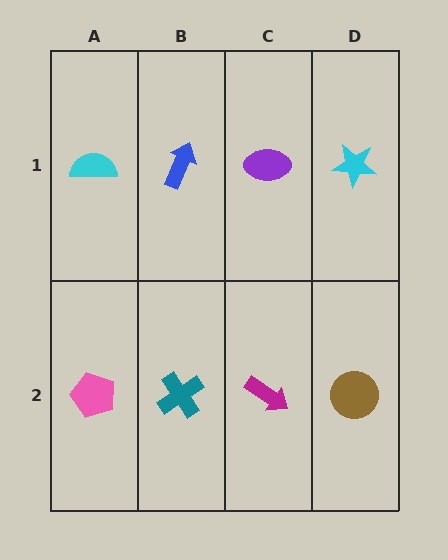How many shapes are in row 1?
4 shapes.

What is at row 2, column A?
A pink pentagon.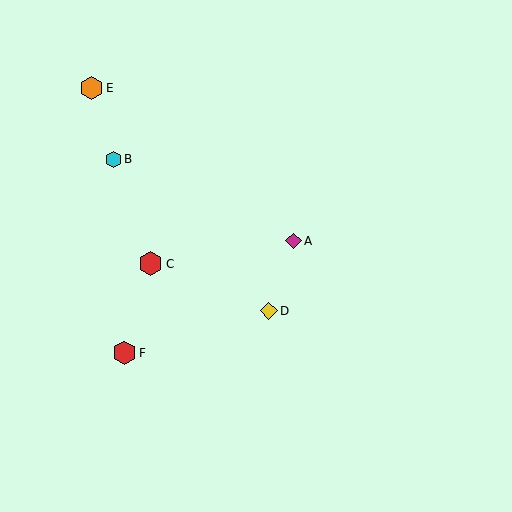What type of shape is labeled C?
Shape C is a red hexagon.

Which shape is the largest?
The red hexagon (labeled C) is the largest.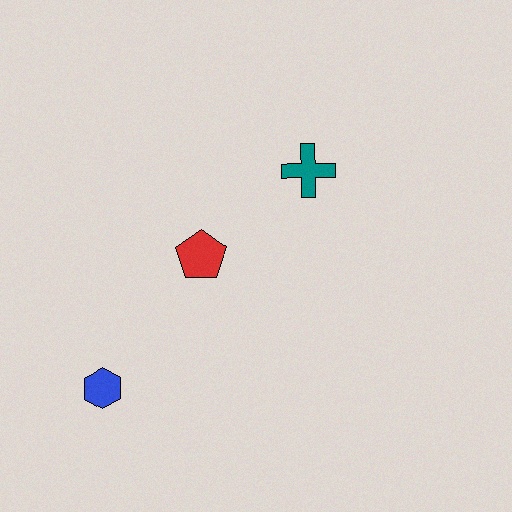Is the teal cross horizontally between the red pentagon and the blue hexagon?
No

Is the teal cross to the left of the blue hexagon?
No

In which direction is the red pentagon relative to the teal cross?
The red pentagon is to the left of the teal cross.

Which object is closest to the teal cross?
The red pentagon is closest to the teal cross.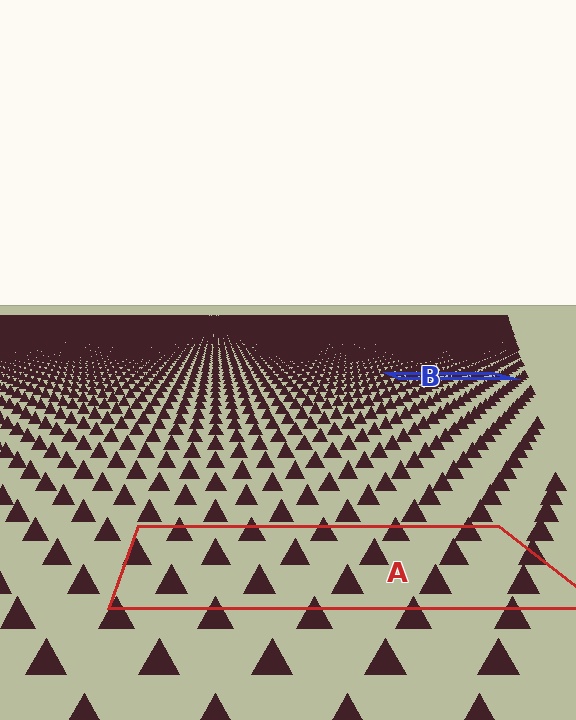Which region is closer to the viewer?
Region A is closer. The texture elements there are larger and more spread out.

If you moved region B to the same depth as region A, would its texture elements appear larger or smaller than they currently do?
They would appear larger. At a closer depth, the same texture elements are projected at a bigger on-screen size.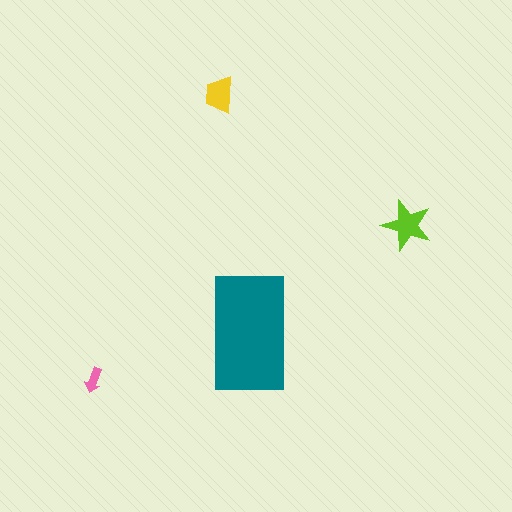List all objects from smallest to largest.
The pink arrow, the yellow trapezoid, the lime star, the teal rectangle.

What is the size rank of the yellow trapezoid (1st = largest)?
3rd.